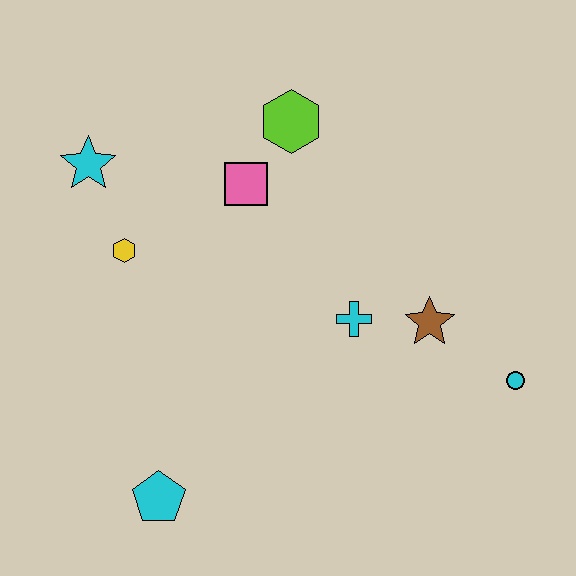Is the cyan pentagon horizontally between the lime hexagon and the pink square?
No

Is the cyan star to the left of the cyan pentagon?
Yes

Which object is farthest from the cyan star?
The cyan circle is farthest from the cyan star.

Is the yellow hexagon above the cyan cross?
Yes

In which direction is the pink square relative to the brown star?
The pink square is to the left of the brown star.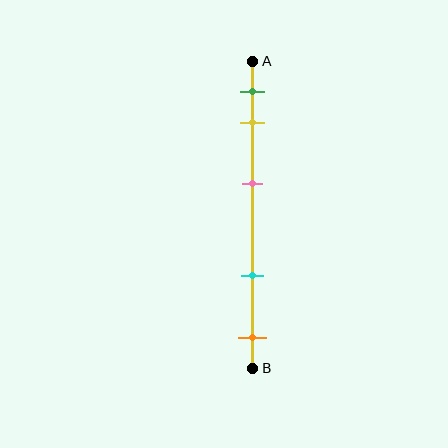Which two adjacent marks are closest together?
The green and yellow marks are the closest adjacent pair.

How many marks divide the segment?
There are 5 marks dividing the segment.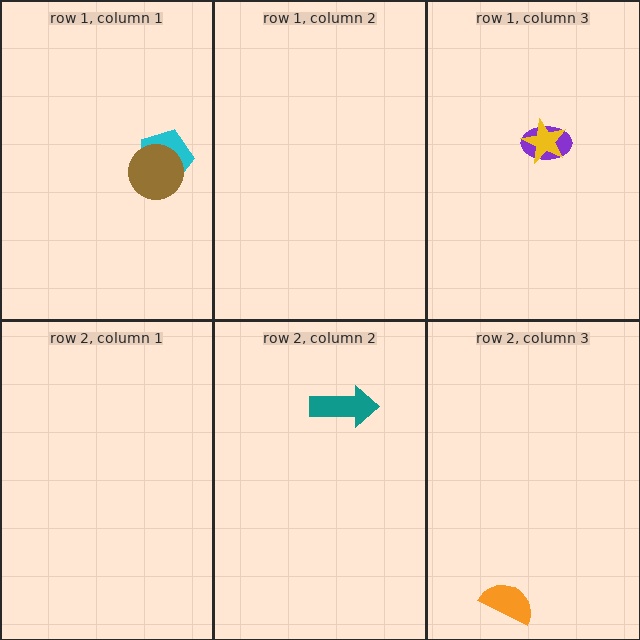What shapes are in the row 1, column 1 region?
The cyan pentagon, the brown circle.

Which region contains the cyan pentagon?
The row 1, column 1 region.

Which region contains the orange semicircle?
The row 2, column 3 region.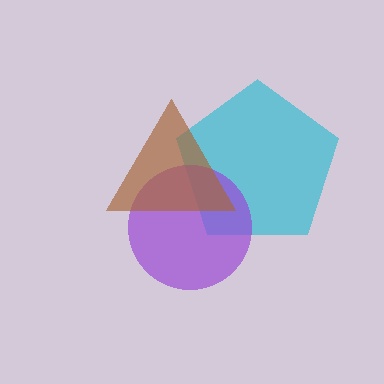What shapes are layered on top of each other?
The layered shapes are: a cyan pentagon, a purple circle, a brown triangle.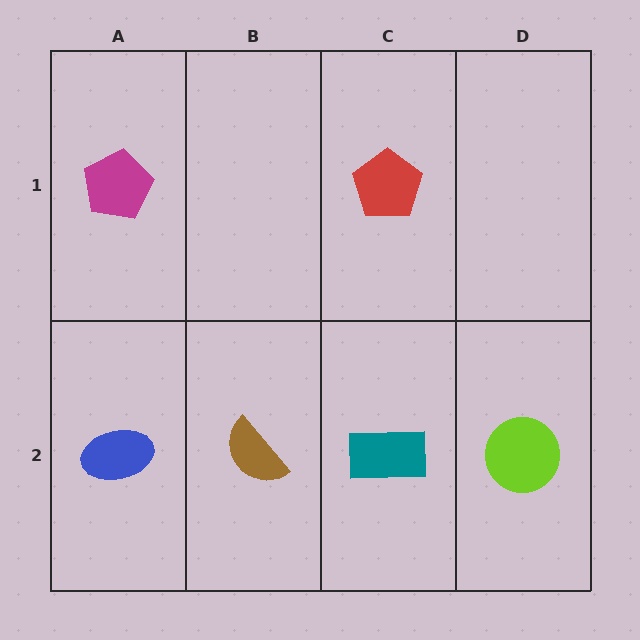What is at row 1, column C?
A red pentagon.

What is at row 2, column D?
A lime circle.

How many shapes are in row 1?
2 shapes.